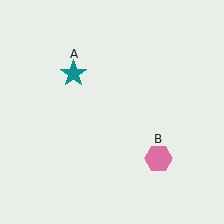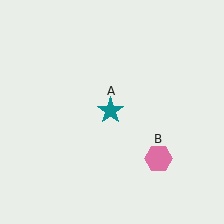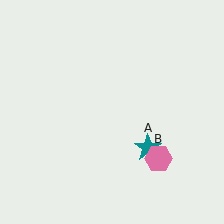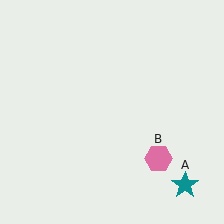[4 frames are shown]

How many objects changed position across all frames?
1 object changed position: teal star (object A).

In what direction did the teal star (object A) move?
The teal star (object A) moved down and to the right.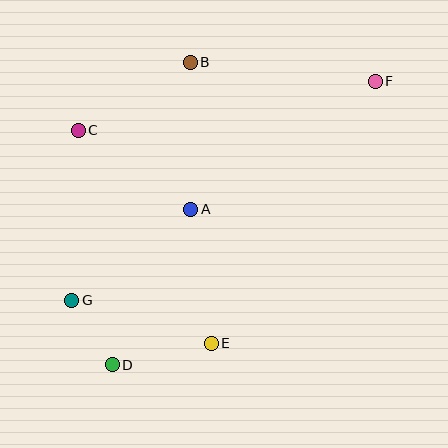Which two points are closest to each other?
Points D and G are closest to each other.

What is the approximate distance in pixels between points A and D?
The distance between A and D is approximately 174 pixels.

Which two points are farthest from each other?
Points D and F are farthest from each other.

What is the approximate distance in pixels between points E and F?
The distance between E and F is approximately 309 pixels.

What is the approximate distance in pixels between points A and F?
The distance between A and F is approximately 225 pixels.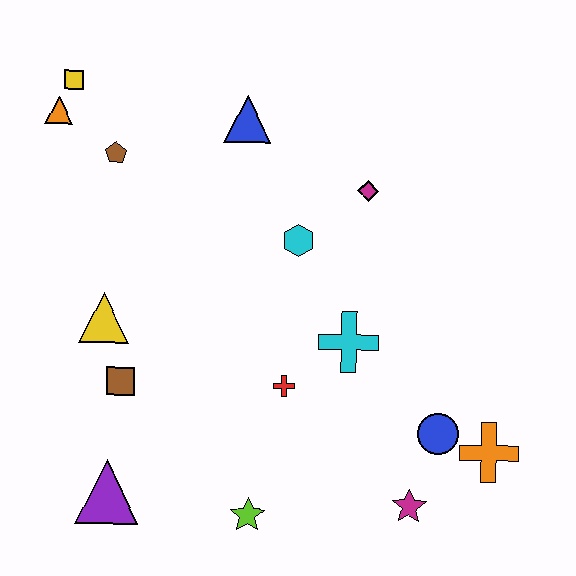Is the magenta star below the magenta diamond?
Yes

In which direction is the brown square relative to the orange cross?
The brown square is to the left of the orange cross.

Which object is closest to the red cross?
The cyan cross is closest to the red cross.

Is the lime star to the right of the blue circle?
No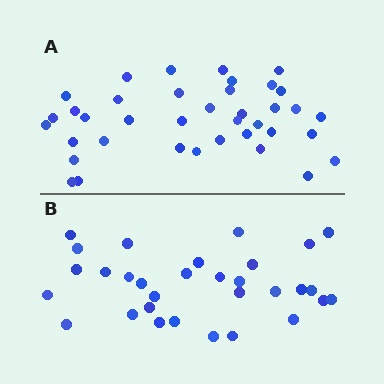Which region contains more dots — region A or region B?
Region A (the top region) has more dots.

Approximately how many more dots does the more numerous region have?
Region A has roughly 8 or so more dots than region B.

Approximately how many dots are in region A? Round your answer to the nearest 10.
About 40 dots. (The exact count is 38, which rounds to 40.)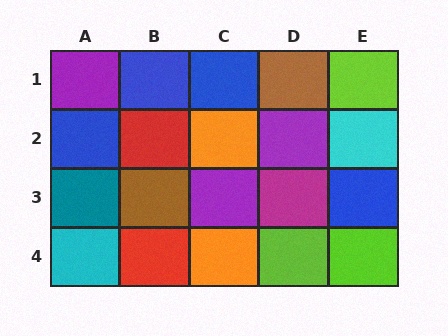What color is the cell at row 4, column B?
Red.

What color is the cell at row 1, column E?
Lime.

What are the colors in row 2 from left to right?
Blue, red, orange, purple, cyan.